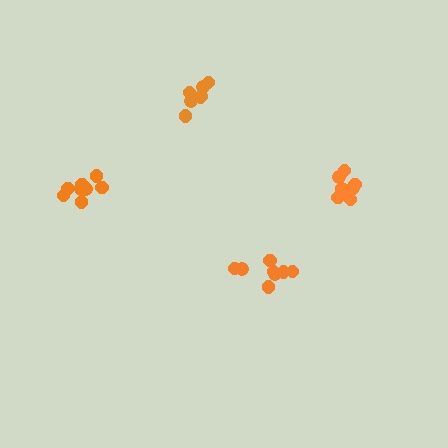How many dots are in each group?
Group 1: 8 dots, Group 2: 8 dots, Group 3: 7 dots, Group 4: 9 dots (32 total).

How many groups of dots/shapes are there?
There are 4 groups.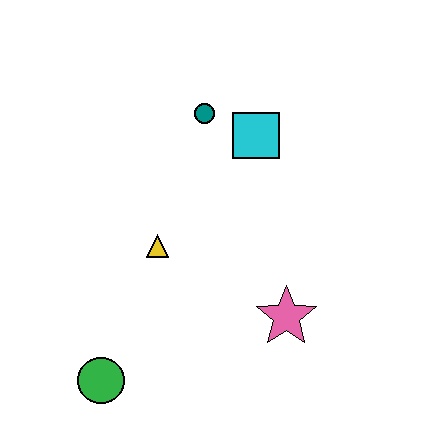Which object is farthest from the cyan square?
The green circle is farthest from the cyan square.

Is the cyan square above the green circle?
Yes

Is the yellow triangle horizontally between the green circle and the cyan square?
Yes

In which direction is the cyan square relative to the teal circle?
The cyan square is to the right of the teal circle.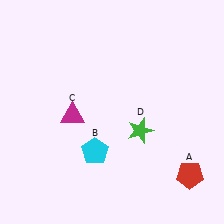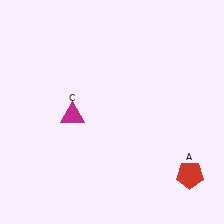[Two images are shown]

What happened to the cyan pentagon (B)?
The cyan pentagon (B) was removed in Image 2. It was in the bottom-left area of Image 1.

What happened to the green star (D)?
The green star (D) was removed in Image 2. It was in the bottom-right area of Image 1.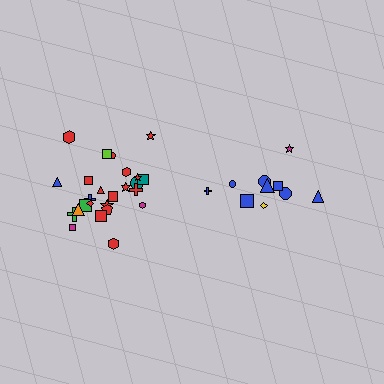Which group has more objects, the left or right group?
The left group.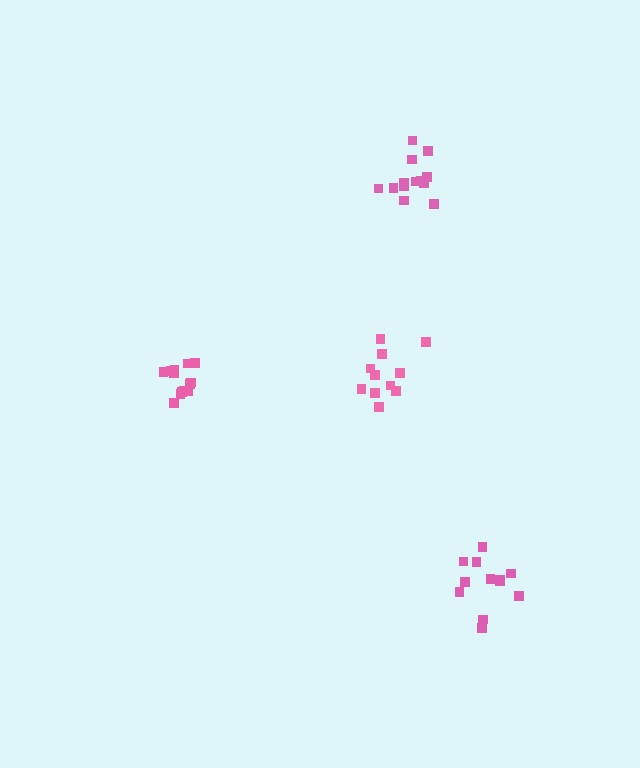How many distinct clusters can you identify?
There are 4 distinct clusters.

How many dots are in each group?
Group 1: 13 dots, Group 2: 13 dots, Group 3: 11 dots, Group 4: 12 dots (49 total).